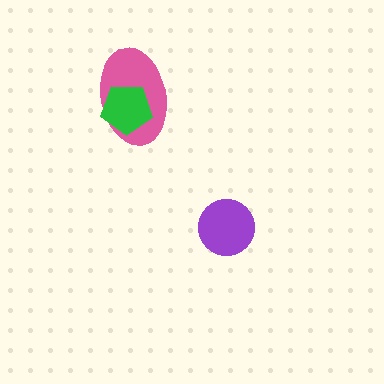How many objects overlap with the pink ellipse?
1 object overlaps with the pink ellipse.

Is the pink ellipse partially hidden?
Yes, it is partially covered by another shape.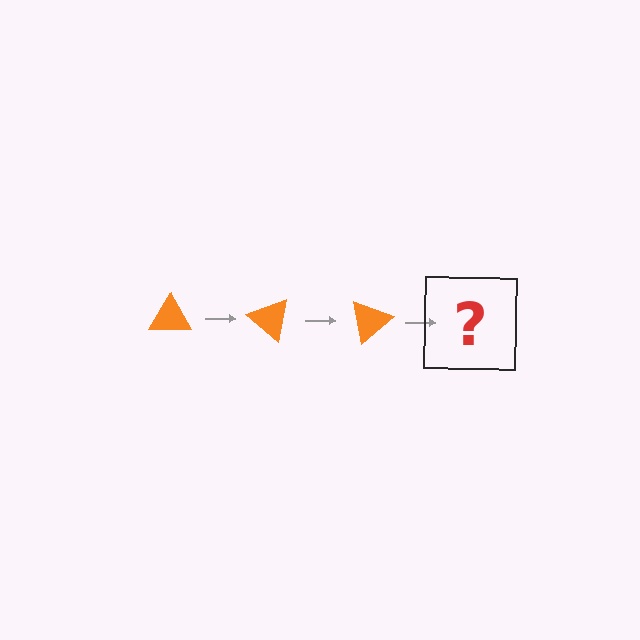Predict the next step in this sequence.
The next step is an orange triangle rotated 120 degrees.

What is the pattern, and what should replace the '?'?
The pattern is that the triangle rotates 40 degrees each step. The '?' should be an orange triangle rotated 120 degrees.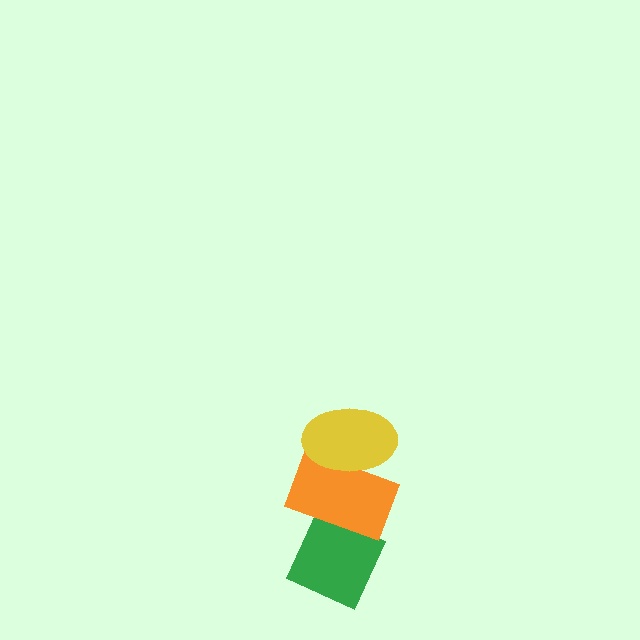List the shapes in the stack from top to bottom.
From top to bottom: the yellow ellipse, the orange rectangle, the green diamond.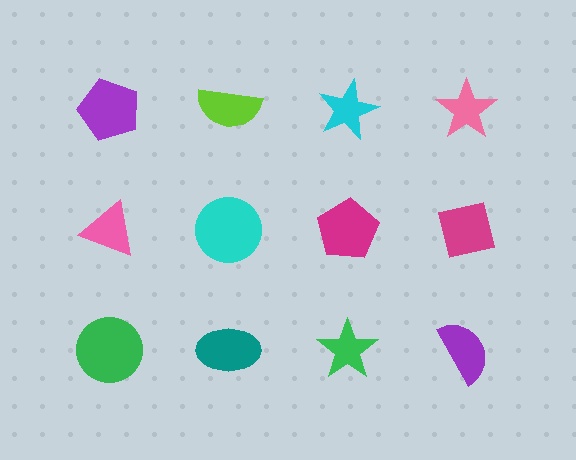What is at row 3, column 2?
A teal ellipse.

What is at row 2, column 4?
A magenta square.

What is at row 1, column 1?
A purple pentagon.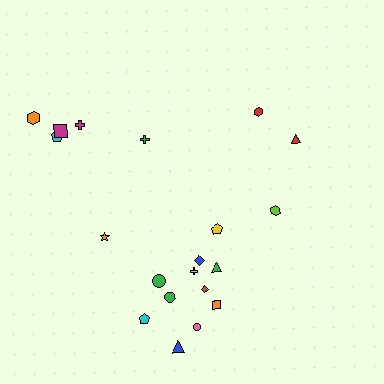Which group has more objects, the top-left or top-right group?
The top-left group.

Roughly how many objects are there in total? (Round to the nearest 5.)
Roughly 20 objects in total.